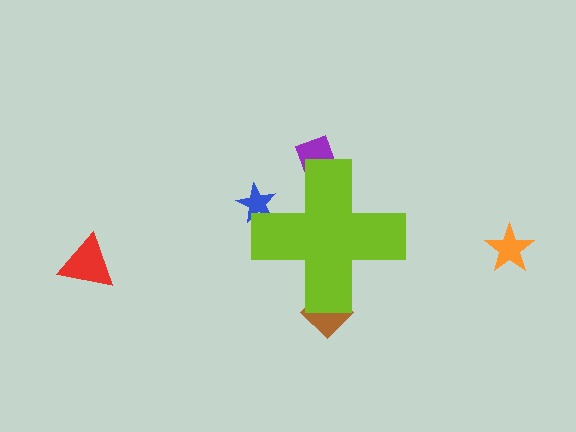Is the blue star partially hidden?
Yes, the blue star is partially hidden behind the lime cross.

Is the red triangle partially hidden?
No, the red triangle is fully visible.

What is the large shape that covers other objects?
A lime cross.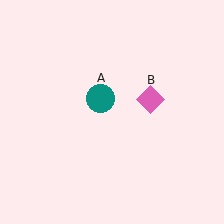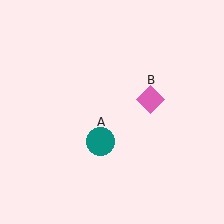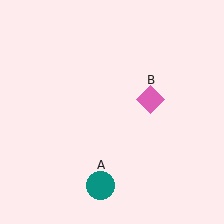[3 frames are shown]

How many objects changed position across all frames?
1 object changed position: teal circle (object A).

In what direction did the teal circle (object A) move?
The teal circle (object A) moved down.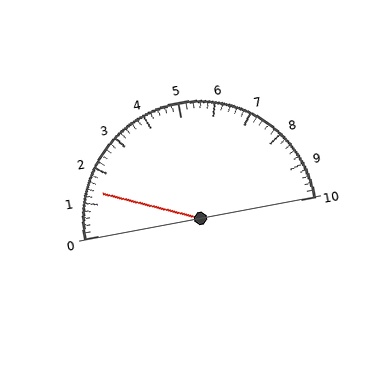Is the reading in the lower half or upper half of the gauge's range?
The reading is in the lower half of the range (0 to 10).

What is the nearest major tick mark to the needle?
The nearest major tick mark is 1.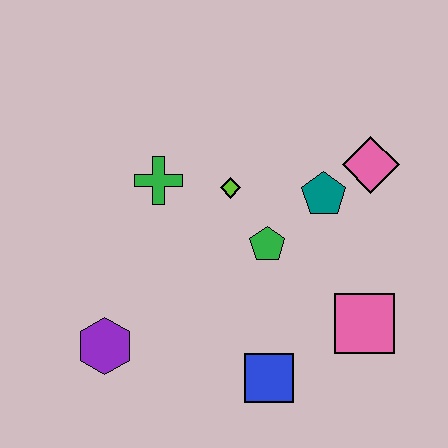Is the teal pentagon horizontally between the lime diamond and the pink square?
Yes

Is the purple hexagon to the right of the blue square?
No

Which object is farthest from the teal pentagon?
The purple hexagon is farthest from the teal pentagon.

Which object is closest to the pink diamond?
The teal pentagon is closest to the pink diamond.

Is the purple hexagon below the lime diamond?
Yes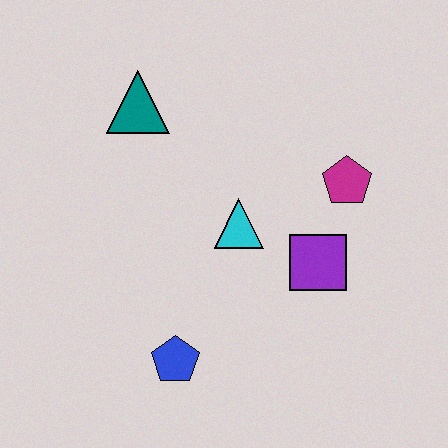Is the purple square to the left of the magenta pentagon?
Yes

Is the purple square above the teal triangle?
No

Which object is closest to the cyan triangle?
The purple square is closest to the cyan triangle.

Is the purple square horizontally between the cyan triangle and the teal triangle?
No